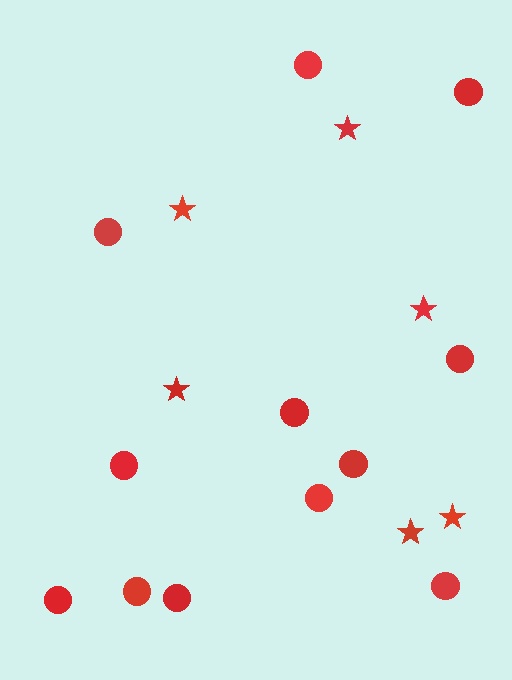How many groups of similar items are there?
There are 2 groups: one group of circles (12) and one group of stars (6).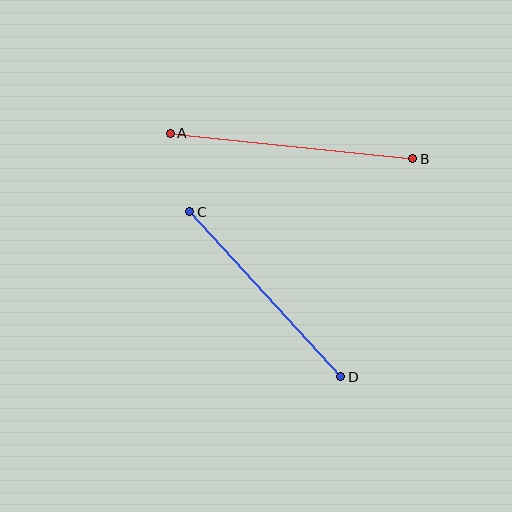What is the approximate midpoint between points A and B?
The midpoint is at approximately (291, 146) pixels.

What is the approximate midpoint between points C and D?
The midpoint is at approximately (265, 294) pixels.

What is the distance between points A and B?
The distance is approximately 244 pixels.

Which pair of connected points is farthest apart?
Points A and B are farthest apart.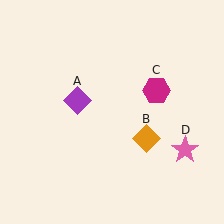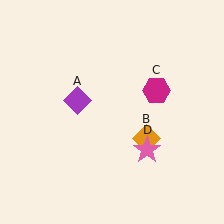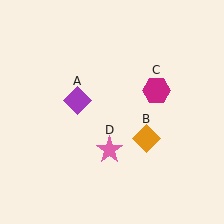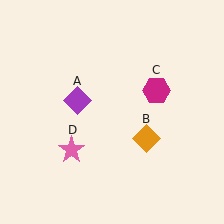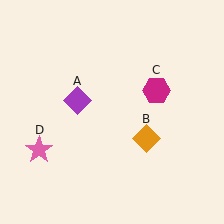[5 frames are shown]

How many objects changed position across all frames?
1 object changed position: pink star (object D).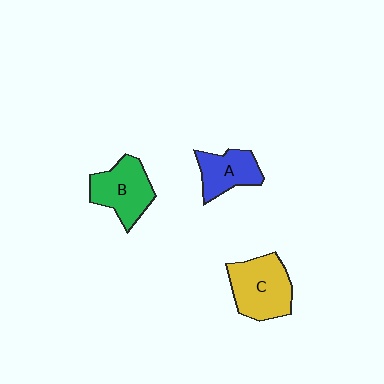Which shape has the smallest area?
Shape A (blue).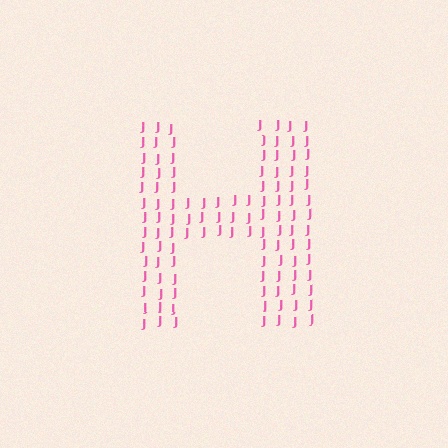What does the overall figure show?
The overall figure shows the letter H.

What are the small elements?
The small elements are letter J's.